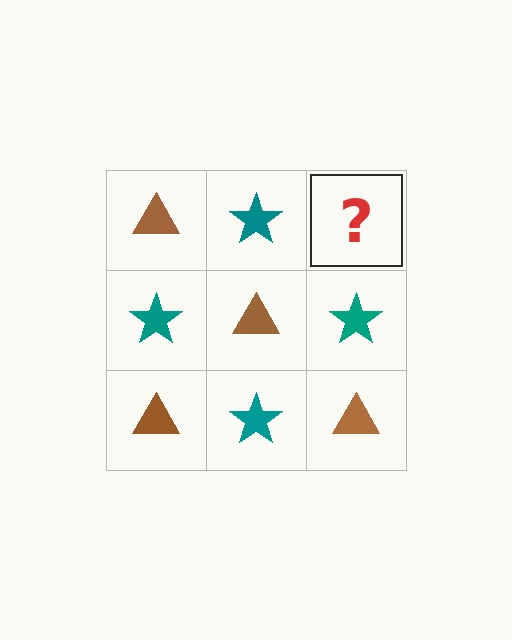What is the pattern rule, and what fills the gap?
The rule is that it alternates brown triangle and teal star in a checkerboard pattern. The gap should be filled with a brown triangle.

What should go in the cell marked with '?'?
The missing cell should contain a brown triangle.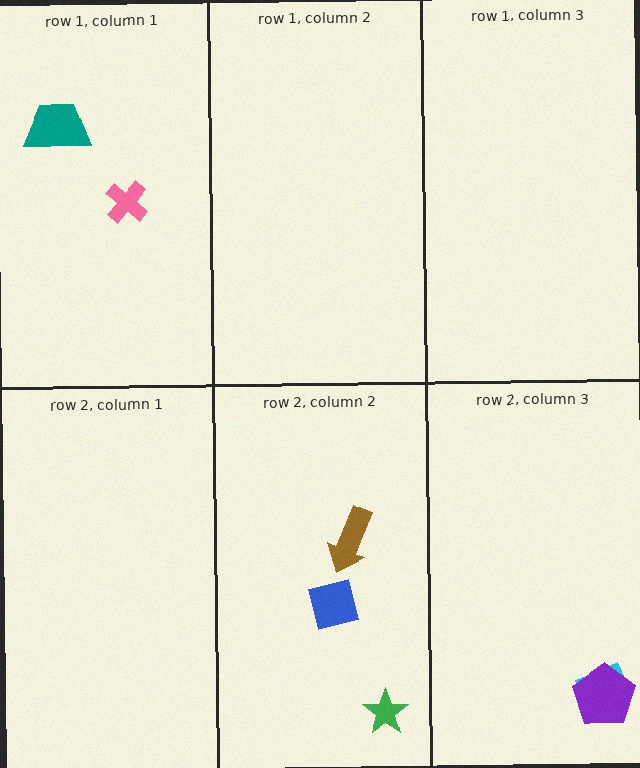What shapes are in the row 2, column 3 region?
The cyan rectangle, the purple pentagon.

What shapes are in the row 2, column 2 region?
The brown arrow, the green star, the blue square.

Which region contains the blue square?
The row 2, column 2 region.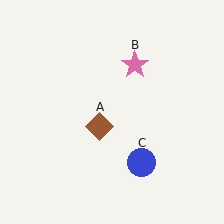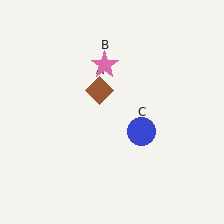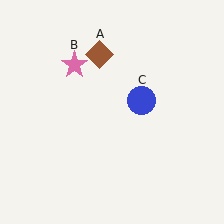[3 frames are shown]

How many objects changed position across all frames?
3 objects changed position: brown diamond (object A), pink star (object B), blue circle (object C).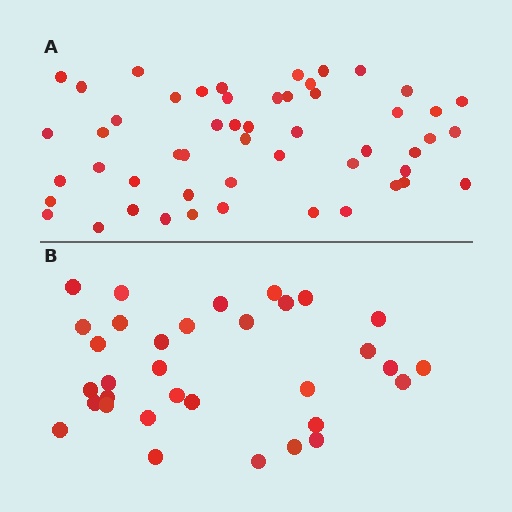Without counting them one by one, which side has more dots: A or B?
Region A (the top region) has more dots.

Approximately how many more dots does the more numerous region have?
Region A has approximately 20 more dots than region B.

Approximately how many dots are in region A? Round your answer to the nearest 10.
About 50 dots. (The exact count is 52, which rounds to 50.)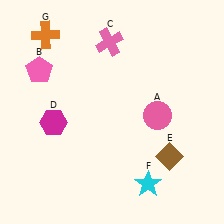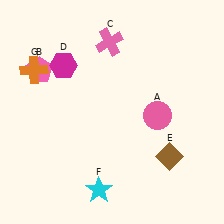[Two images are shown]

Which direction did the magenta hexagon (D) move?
The magenta hexagon (D) moved up.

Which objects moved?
The objects that moved are: the magenta hexagon (D), the cyan star (F), the orange cross (G).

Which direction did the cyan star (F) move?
The cyan star (F) moved left.